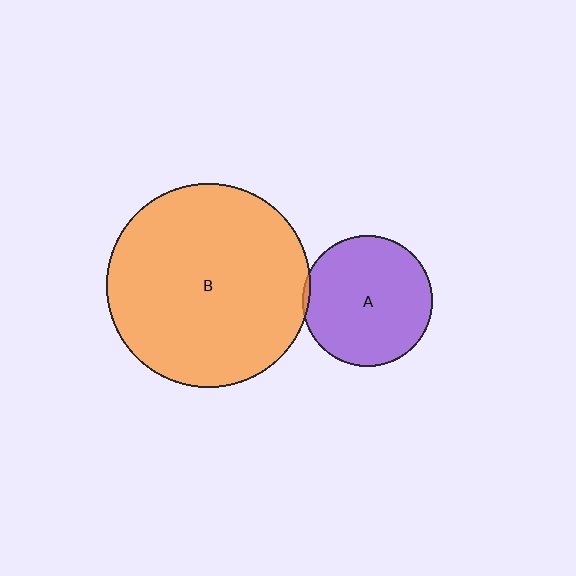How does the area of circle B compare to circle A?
Approximately 2.4 times.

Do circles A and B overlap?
Yes.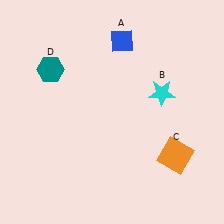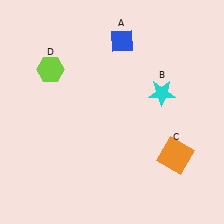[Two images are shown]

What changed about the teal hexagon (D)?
In Image 1, D is teal. In Image 2, it changed to lime.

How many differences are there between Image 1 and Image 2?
There is 1 difference between the two images.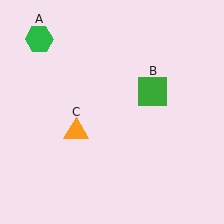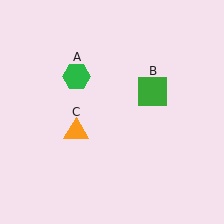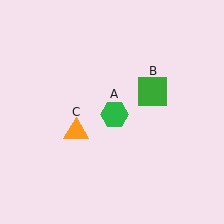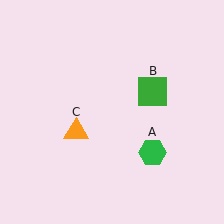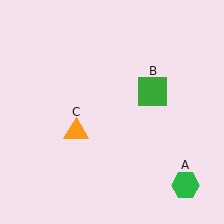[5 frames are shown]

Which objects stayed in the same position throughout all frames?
Green square (object B) and orange triangle (object C) remained stationary.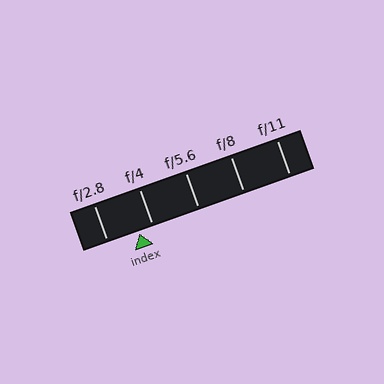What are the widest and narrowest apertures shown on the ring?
The widest aperture shown is f/2.8 and the narrowest is f/11.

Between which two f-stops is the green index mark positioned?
The index mark is between f/2.8 and f/4.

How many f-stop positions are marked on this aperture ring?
There are 5 f-stop positions marked.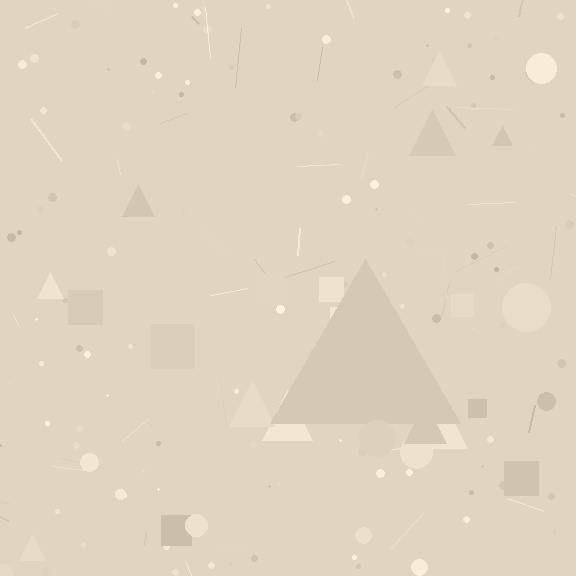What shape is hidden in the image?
A triangle is hidden in the image.